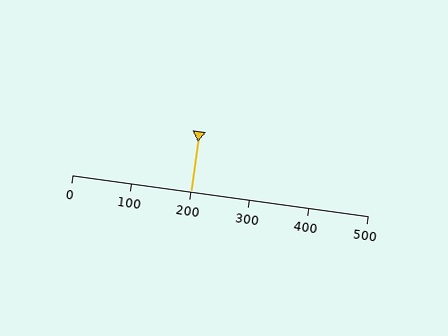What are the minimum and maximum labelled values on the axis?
The axis runs from 0 to 500.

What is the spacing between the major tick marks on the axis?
The major ticks are spaced 100 apart.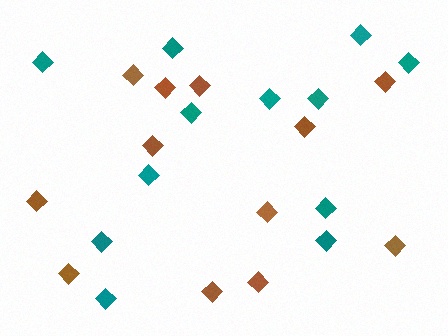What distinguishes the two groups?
There are 2 groups: one group of brown diamonds (12) and one group of teal diamonds (12).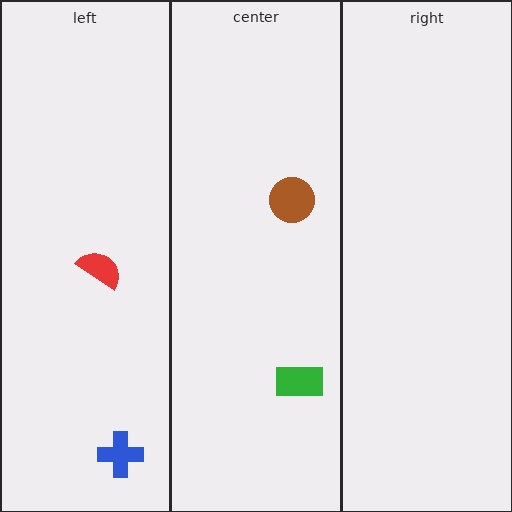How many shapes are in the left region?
2.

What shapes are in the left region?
The blue cross, the red semicircle.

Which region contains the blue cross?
The left region.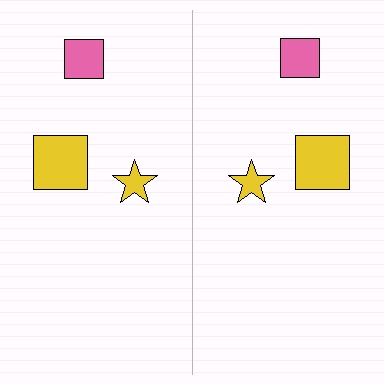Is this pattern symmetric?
Yes, this pattern has bilateral (reflection) symmetry.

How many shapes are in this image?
There are 6 shapes in this image.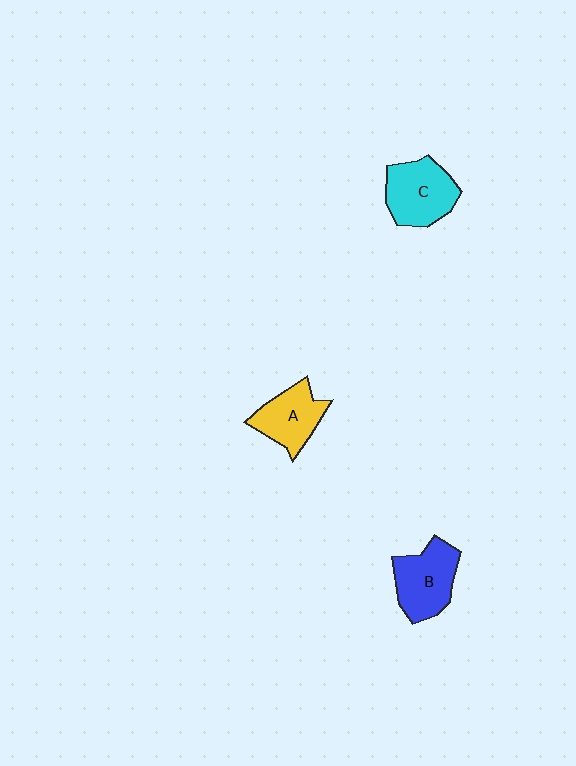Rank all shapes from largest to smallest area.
From largest to smallest: C (cyan), B (blue), A (yellow).